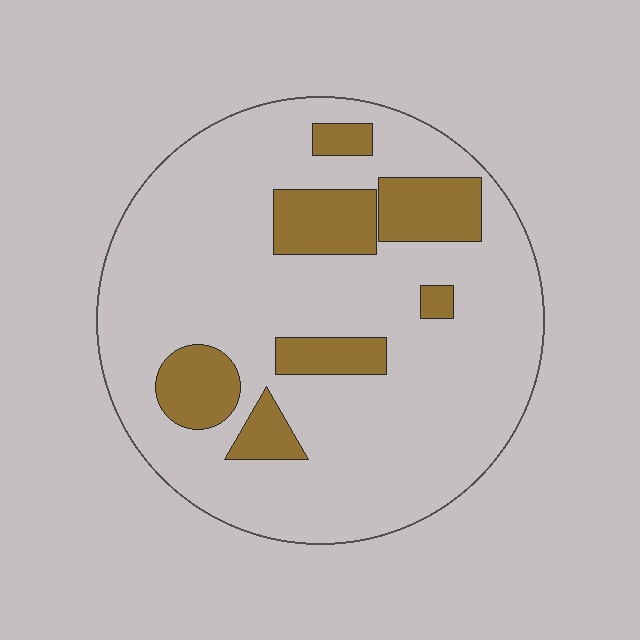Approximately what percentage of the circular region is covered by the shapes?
Approximately 20%.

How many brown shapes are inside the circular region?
7.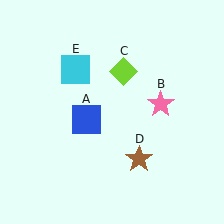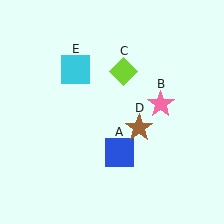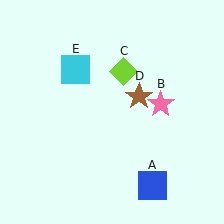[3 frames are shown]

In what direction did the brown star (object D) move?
The brown star (object D) moved up.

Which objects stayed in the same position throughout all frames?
Pink star (object B) and lime diamond (object C) and cyan square (object E) remained stationary.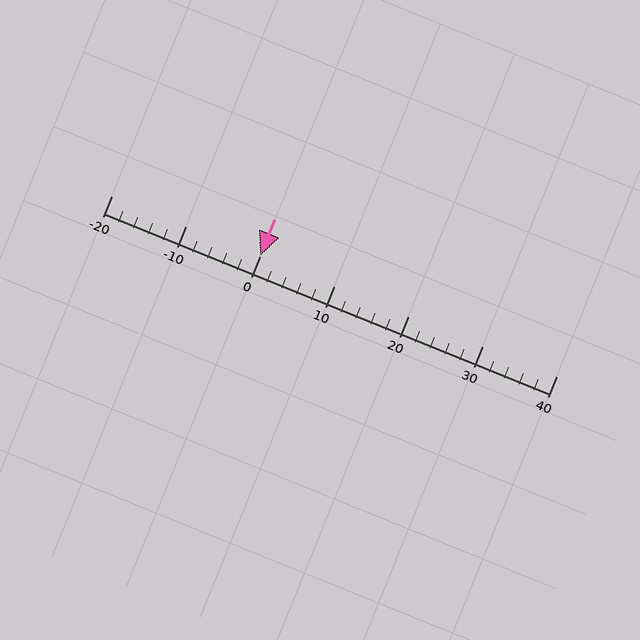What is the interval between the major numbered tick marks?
The major tick marks are spaced 10 units apart.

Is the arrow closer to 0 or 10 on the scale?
The arrow is closer to 0.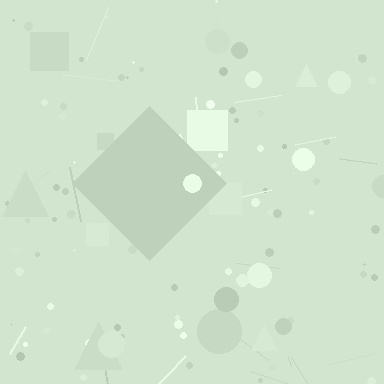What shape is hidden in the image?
A diamond is hidden in the image.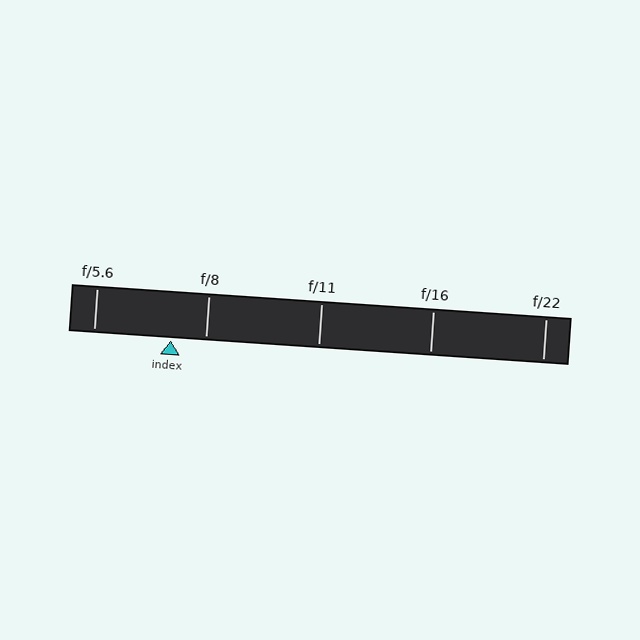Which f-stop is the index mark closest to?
The index mark is closest to f/8.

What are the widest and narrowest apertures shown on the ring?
The widest aperture shown is f/5.6 and the narrowest is f/22.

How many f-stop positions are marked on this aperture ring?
There are 5 f-stop positions marked.